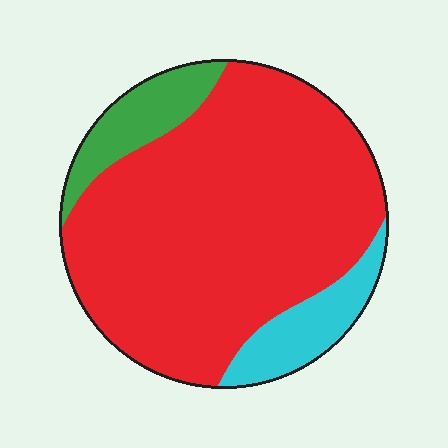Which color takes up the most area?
Red, at roughly 80%.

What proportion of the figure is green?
Green covers around 10% of the figure.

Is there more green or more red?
Red.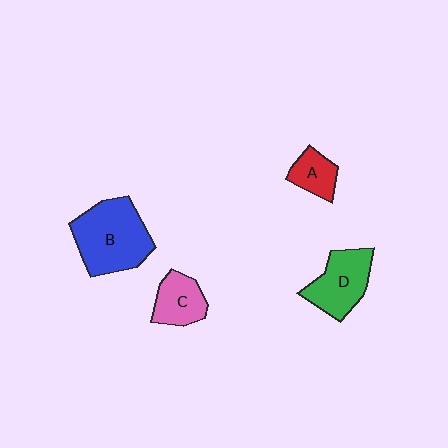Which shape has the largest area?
Shape B (blue).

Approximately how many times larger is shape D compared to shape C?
Approximately 1.4 times.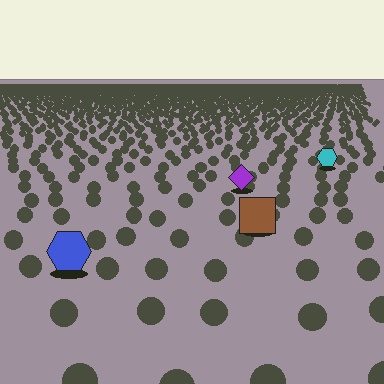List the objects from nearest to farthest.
From nearest to farthest: the blue hexagon, the brown square, the purple diamond, the cyan hexagon.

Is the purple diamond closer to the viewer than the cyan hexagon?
Yes. The purple diamond is closer — you can tell from the texture gradient: the ground texture is coarser near it.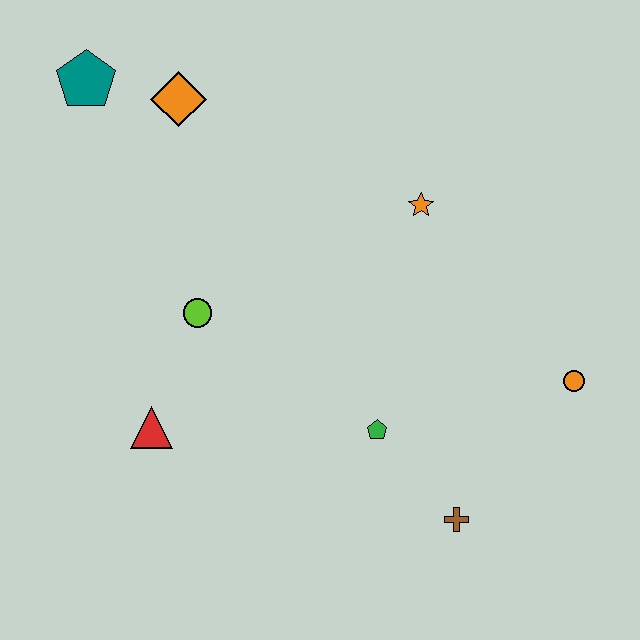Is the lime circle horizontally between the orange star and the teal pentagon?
Yes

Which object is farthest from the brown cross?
The teal pentagon is farthest from the brown cross.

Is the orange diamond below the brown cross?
No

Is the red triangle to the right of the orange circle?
No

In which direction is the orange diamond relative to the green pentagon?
The orange diamond is above the green pentagon.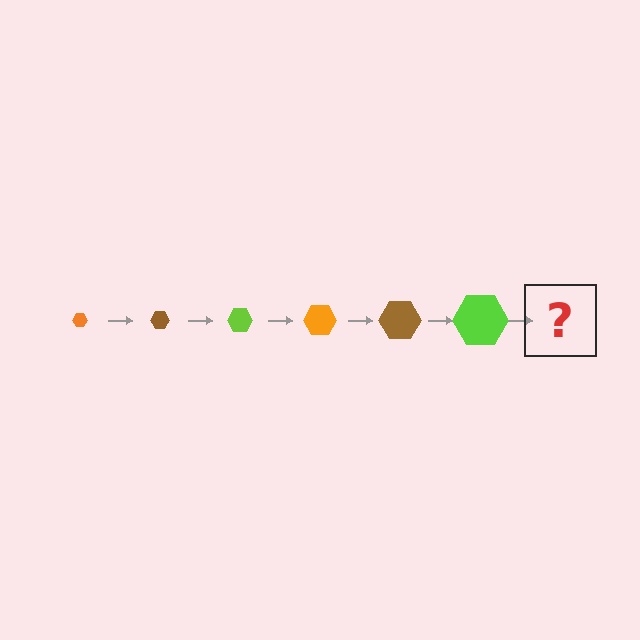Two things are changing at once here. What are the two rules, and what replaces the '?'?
The two rules are that the hexagon grows larger each step and the color cycles through orange, brown, and lime. The '?' should be an orange hexagon, larger than the previous one.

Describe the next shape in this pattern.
It should be an orange hexagon, larger than the previous one.